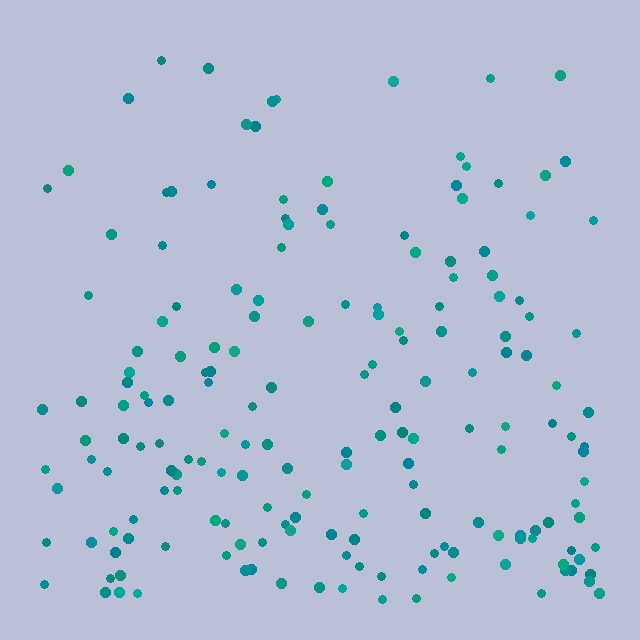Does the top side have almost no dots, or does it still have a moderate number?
Still a moderate number, just noticeably fewer than the bottom.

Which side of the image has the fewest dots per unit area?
The top.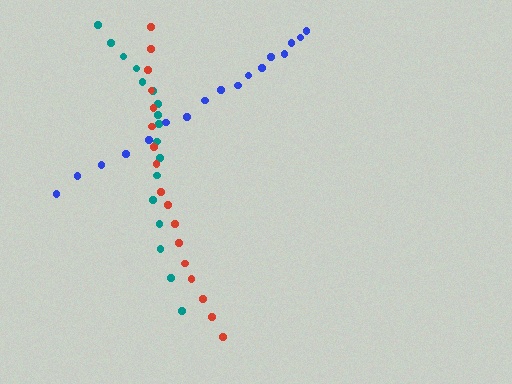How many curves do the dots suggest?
There are 3 distinct paths.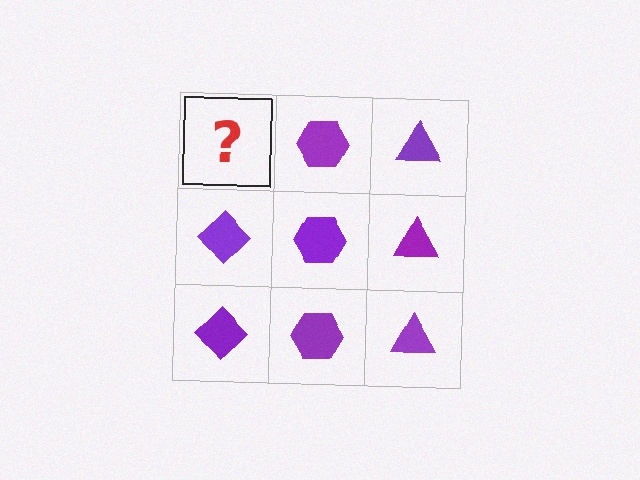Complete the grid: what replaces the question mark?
The question mark should be replaced with a purple diamond.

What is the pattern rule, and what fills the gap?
The rule is that each column has a consistent shape. The gap should be filled with a purple diamond.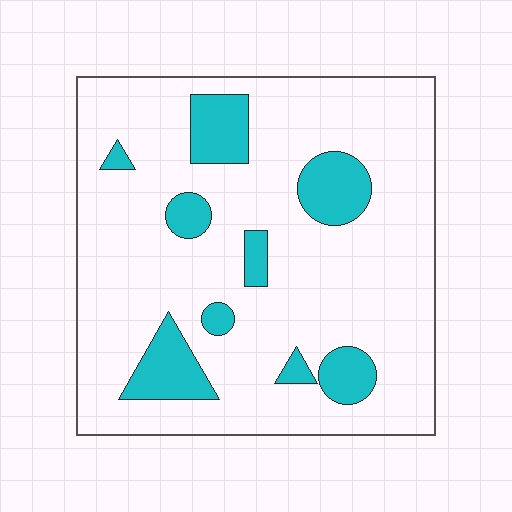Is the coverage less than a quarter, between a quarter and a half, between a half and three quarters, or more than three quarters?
Less than a quarter.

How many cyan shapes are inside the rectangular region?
9.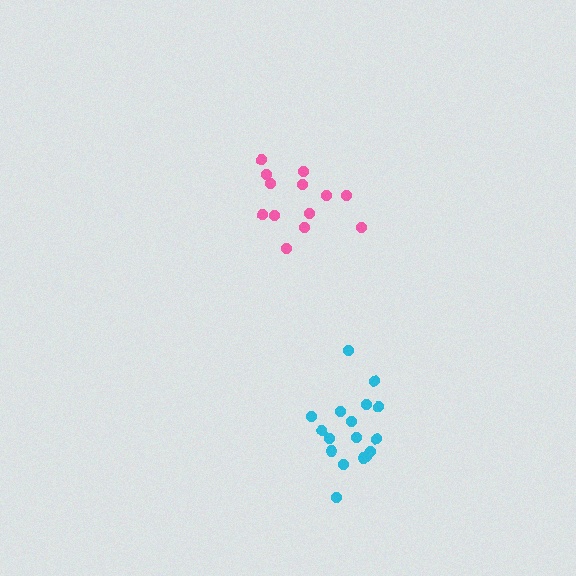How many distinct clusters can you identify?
There are 2 distinct clusters.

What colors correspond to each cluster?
The clusters are colored: cyan, pink.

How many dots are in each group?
Group 1: 17 dots, Group 2: 13 dots (30 total).